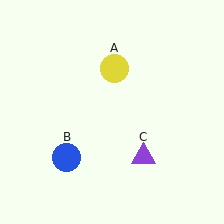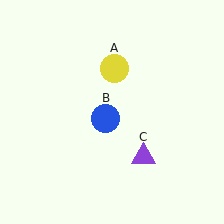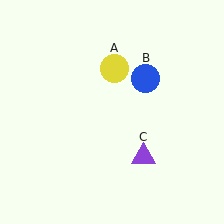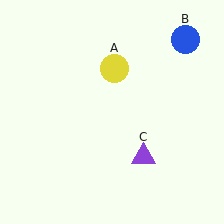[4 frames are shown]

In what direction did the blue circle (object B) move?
The blue circle (object B) moved up and to the right.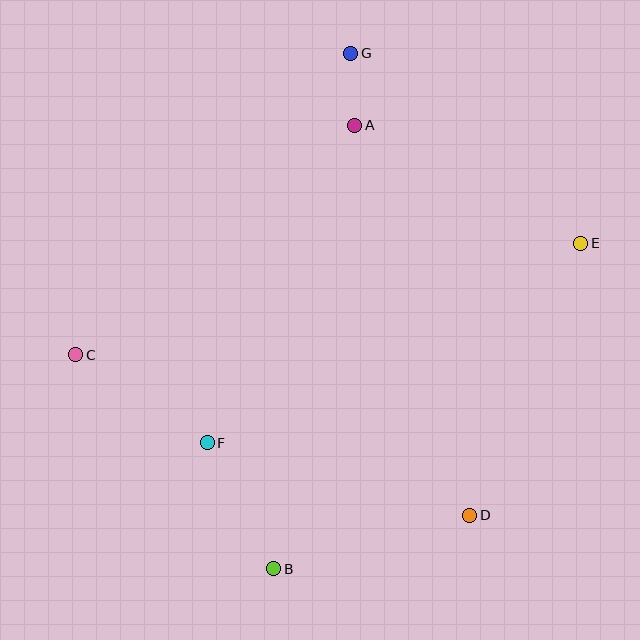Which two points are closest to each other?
Points A and G are closest to each other.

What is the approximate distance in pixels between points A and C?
The distance between A and C is approximately 361 pixels.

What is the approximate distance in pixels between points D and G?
The distance between D and G is approximately 477 pixels.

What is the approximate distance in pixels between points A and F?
The distance between A and F is approximately 350 pixels.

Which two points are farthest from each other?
Points B and G are farthest from each other.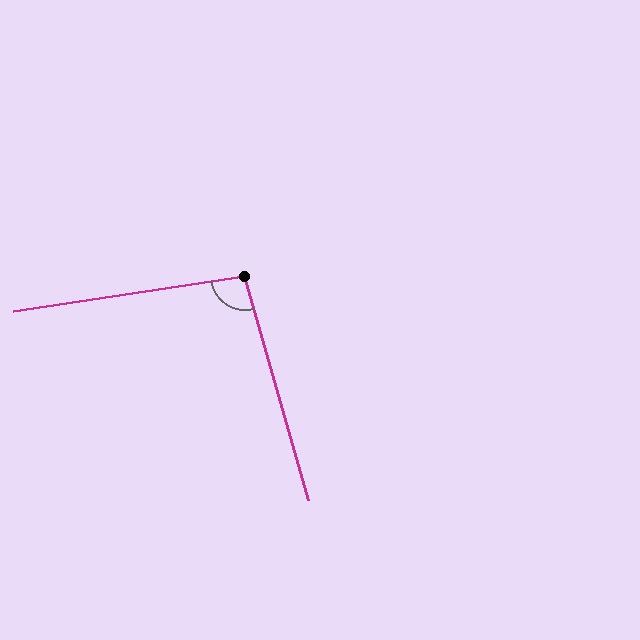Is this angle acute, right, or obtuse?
It is obtuse.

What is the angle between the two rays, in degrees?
Approximately 97 degrees.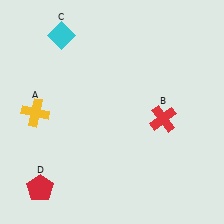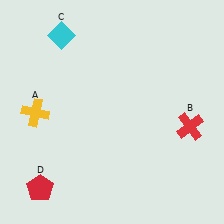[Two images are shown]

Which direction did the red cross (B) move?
The red cross (B) moved right.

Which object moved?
The red cross (B) moved right.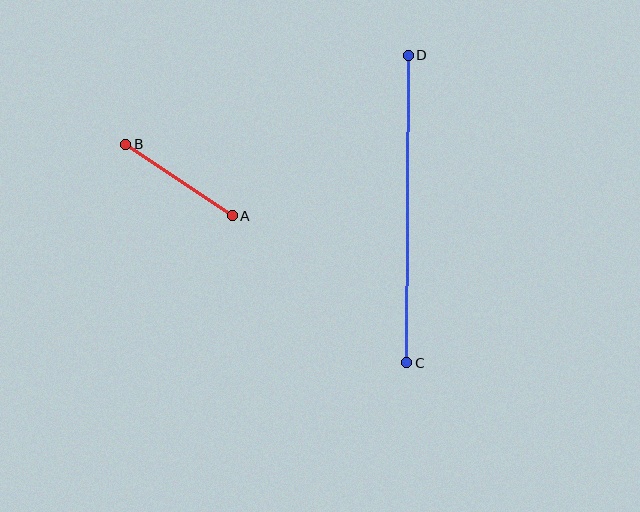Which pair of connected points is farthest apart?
Points C and D are farthest apart.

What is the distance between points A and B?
The distance is approximately 128 pixels.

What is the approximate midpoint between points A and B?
The midpoint is at approximately (179, 180) pixels.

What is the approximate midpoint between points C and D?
The midpoint is at approximately (407, 209) pixels.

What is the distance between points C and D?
The distance is approximately 308 pixels.